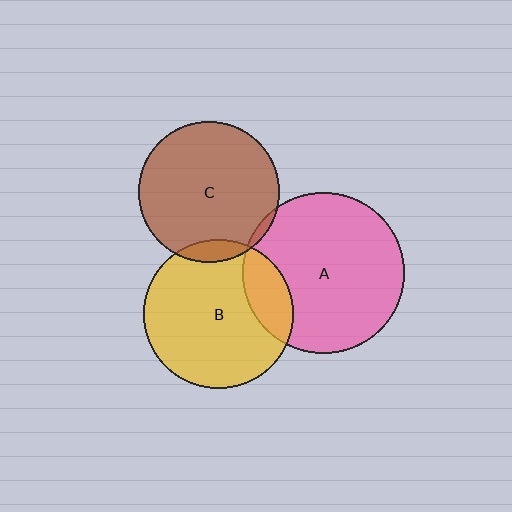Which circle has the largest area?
Circle A (pink).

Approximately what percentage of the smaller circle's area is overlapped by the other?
Approximately 5%.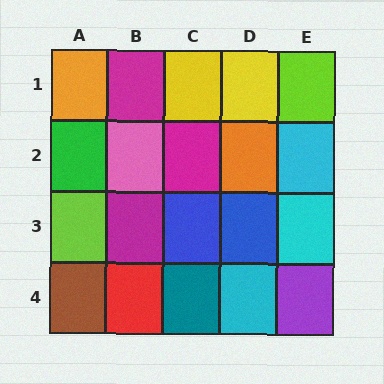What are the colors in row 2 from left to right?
Green, pink, magenta, orange, cyan.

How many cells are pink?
1 cell is pink.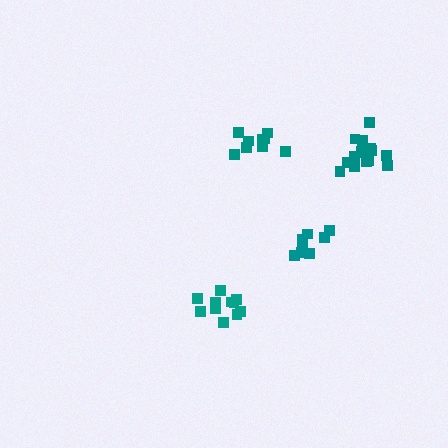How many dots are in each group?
Group 1: 9 dots, Group 2: 9 dots, Group 3: 11 dots, Group 4: 15 dots (44 total).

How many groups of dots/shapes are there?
There are 4 groups.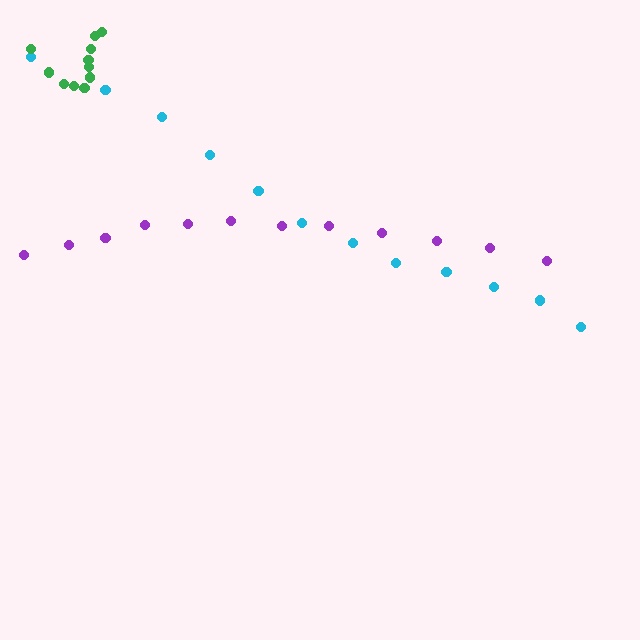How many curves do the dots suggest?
There are 3 distinct paths.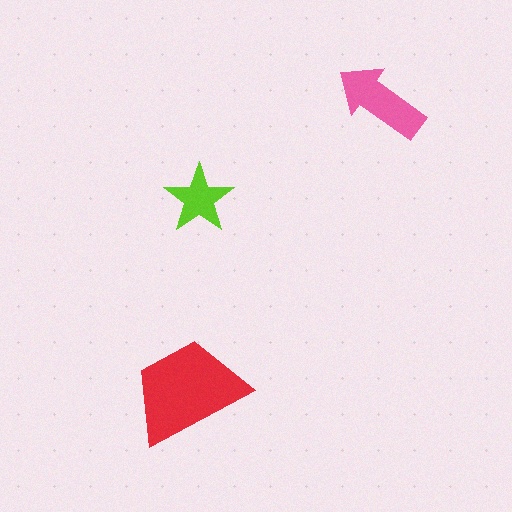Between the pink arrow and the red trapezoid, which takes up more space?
The red trapezoid.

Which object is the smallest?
The lime star.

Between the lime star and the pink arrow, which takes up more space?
The pink arrow.